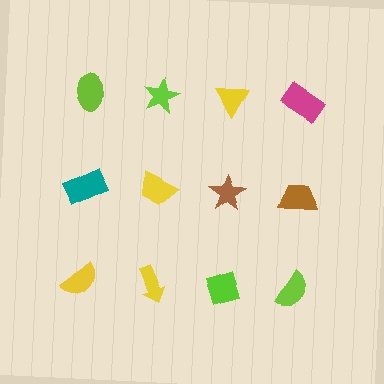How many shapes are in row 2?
4 shapes.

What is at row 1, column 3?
A yellow triangle.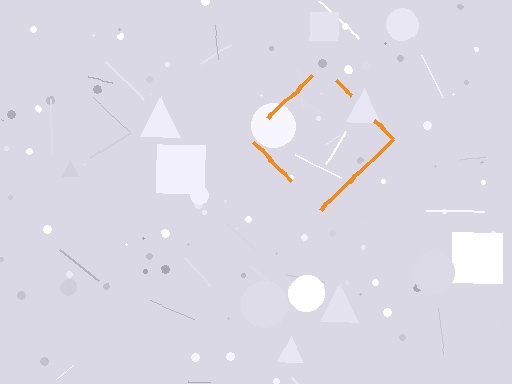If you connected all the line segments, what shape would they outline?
They would outline a diamond.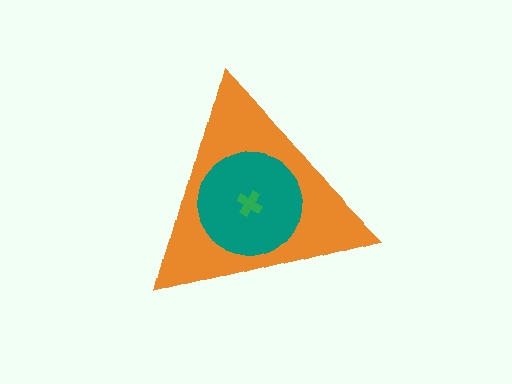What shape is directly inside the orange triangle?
The teal circle.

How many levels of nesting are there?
3.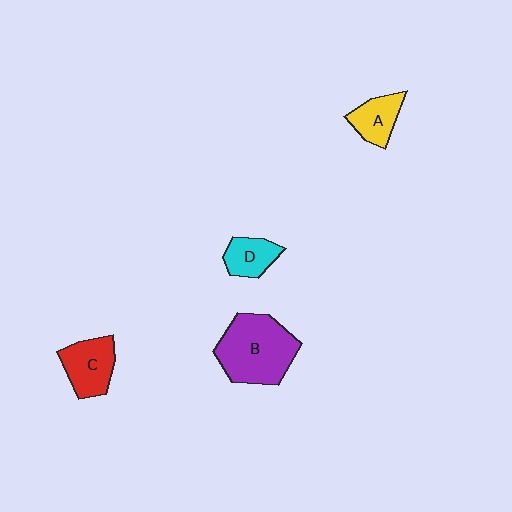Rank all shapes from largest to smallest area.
From largest to smallest: B (purple), C (red), A (yellow), D (cyan).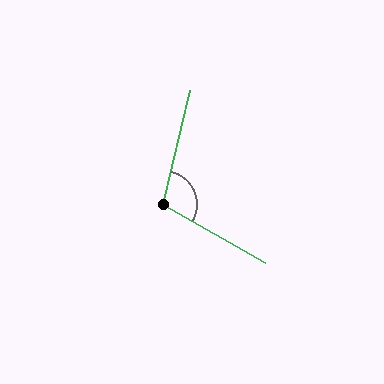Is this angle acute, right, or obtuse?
It is obtuse.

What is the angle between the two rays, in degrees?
Approximately 106 degrees.